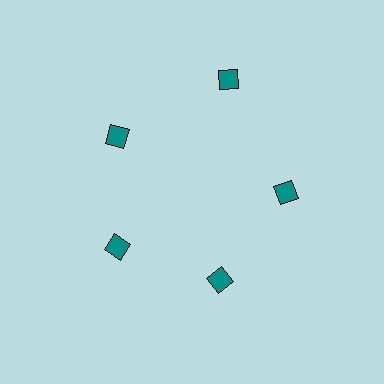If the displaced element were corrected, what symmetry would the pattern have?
It would have 5-fold rotational symmetry — the pattern would map onto itself every 72 degrees.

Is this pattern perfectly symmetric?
No. The 5 teal squares are arranged in a ring, but one element near the 1 o'clock position is pushed outward from the center, breaking the 5-fold rotational symmetry.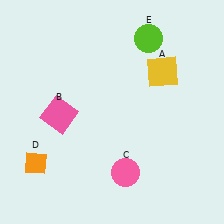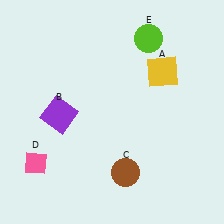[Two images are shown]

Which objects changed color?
B changed from pink to purple. C changed from pink to brown. D changed from orange to pink.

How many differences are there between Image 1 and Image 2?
There are 3 differences between the two images.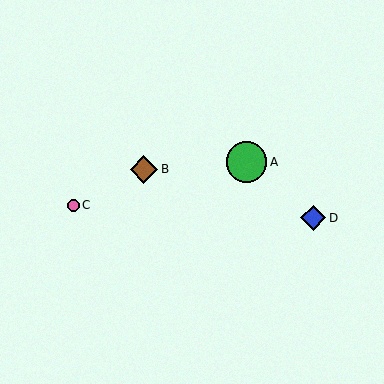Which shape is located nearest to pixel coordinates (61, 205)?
The pink circle (labeled C) at (73, 205) is nearest to that location.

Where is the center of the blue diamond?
The center of the blue diamond is at (313, 218).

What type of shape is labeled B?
Shape B is a brown diamond.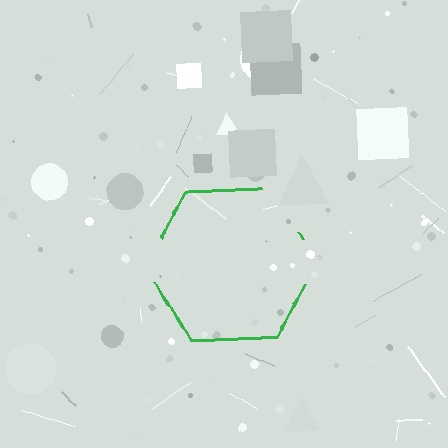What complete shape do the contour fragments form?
The contour fragments form a hexagon.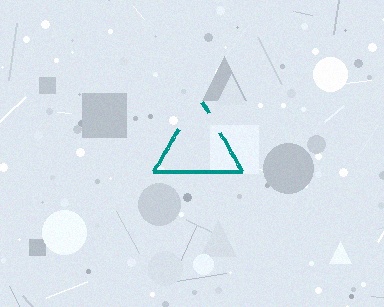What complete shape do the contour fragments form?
The contour fragments form a triangle.